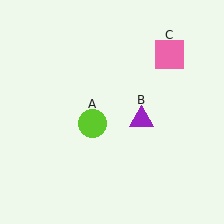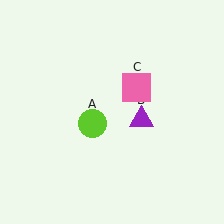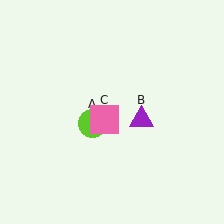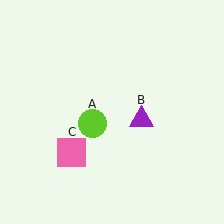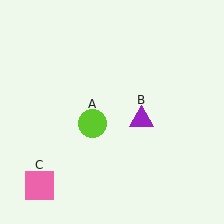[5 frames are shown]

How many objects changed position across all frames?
1 object changed position: pink square (object C).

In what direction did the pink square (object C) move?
The pink square (object C) moved down and to the left.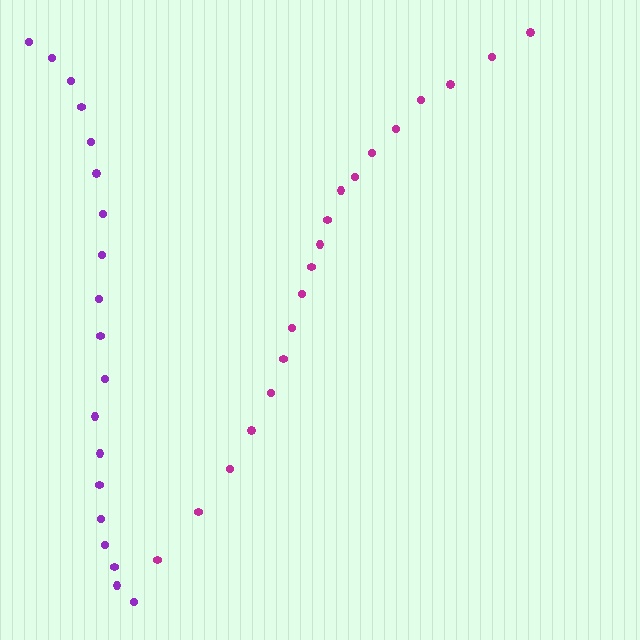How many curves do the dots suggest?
There are 2 distinct paths.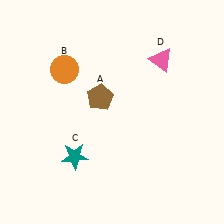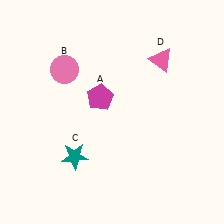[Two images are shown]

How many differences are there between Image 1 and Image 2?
There are 2 differences between the two images.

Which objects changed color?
A changed from brown to magenta. B changed from orange to pink.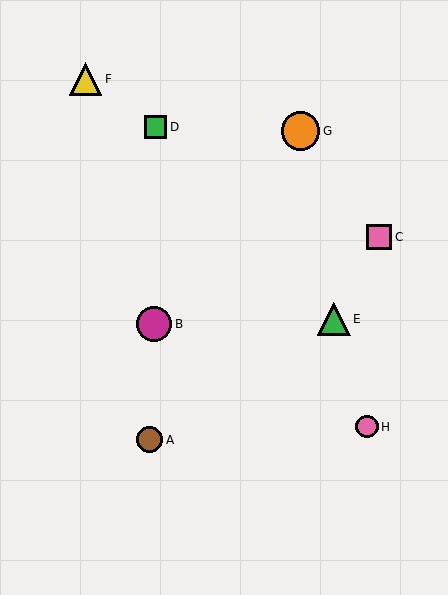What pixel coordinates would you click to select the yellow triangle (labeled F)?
Click at (85, 79) to select the yellow triangle F.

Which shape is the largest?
The orange circle (labeled G) is the largest.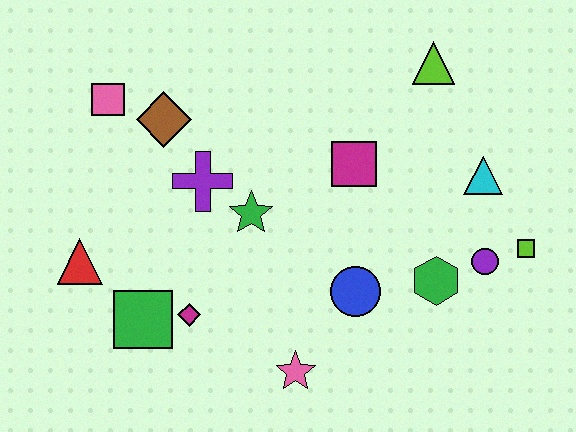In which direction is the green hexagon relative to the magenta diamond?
The green hexagon is to the right of the magenta diamond.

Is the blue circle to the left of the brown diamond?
No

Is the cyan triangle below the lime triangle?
Yes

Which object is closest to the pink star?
The blue circle is closest to the pink star.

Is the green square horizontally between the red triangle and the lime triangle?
Yes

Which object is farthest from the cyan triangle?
The red triangle is farthest from the cyan triangle.